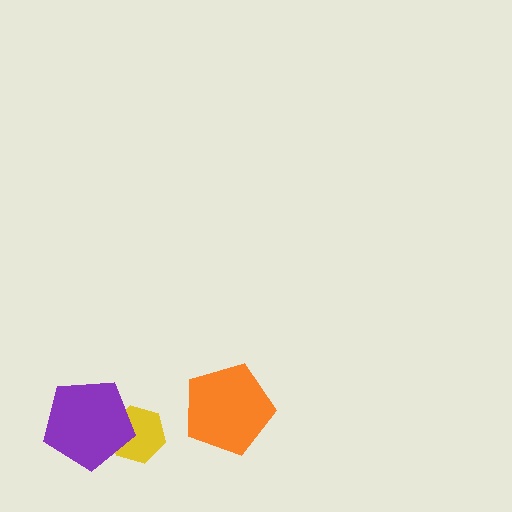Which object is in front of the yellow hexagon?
The purple pentagon is in front of the yellow hexagon.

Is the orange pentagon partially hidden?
No, no other shape covers it.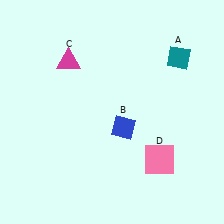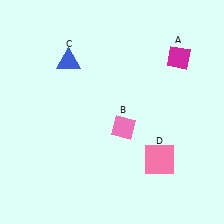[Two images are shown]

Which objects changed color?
A changed from teal to magenta. B changed from blue to pink. C changed from magenta to blue.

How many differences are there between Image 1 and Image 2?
There are 3 differences between the two images.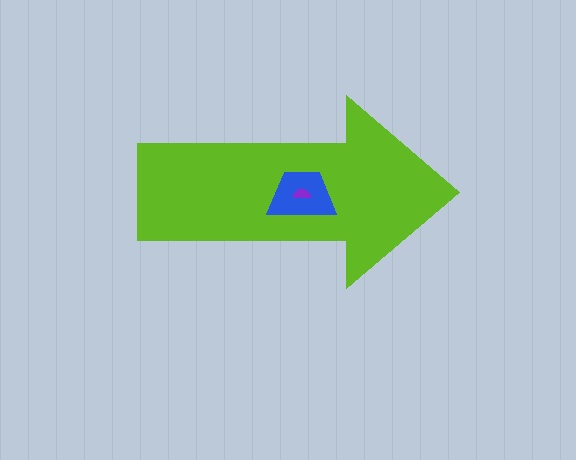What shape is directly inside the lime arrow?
The blue trapezoid.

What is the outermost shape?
The lime arrow.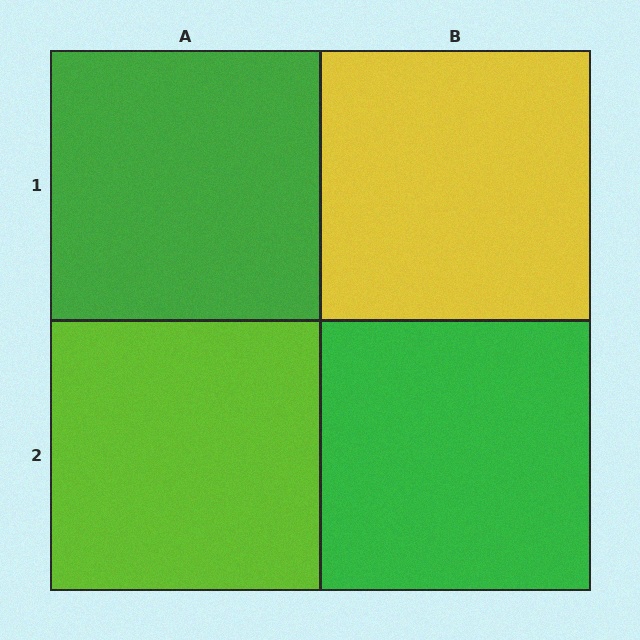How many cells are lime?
1 cell is lime.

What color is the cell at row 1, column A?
Green.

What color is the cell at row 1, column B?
Yellow.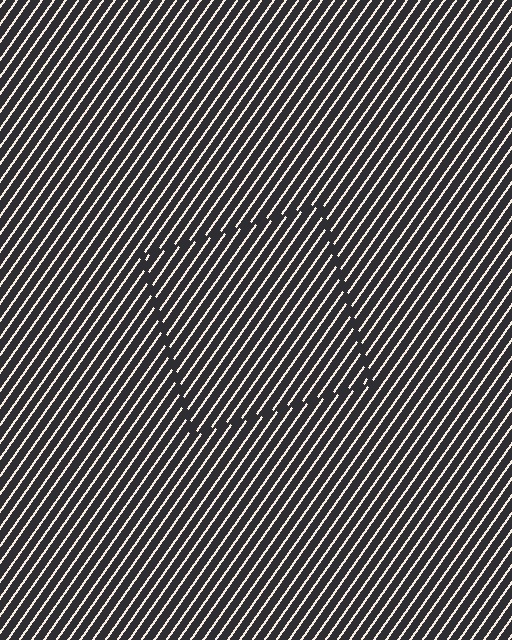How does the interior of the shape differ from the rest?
The interior of the shape contains the same grating, shifted by half a period — the contour is defined by the phase discontinuity where line-ends from the inner and outer gratings abut.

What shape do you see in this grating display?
An illusory square. The interior of the shape contains the same grating, shifted by half a period — the contour is defined by the phase discontinuity where line-ends from the inner and outer gratings abut.